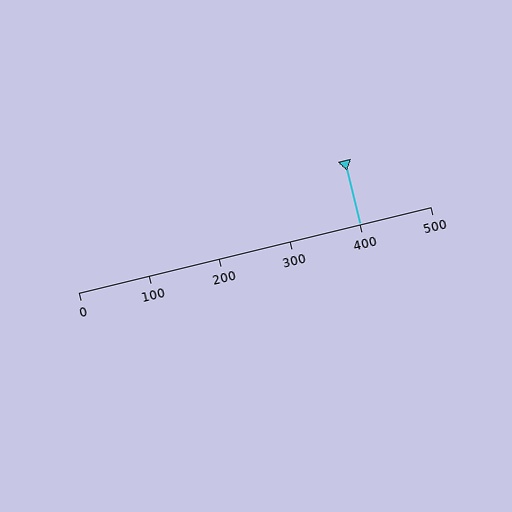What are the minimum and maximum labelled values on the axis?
The axis runs from 0 to 500.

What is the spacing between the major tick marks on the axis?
The major ticks are spaced 100 apart.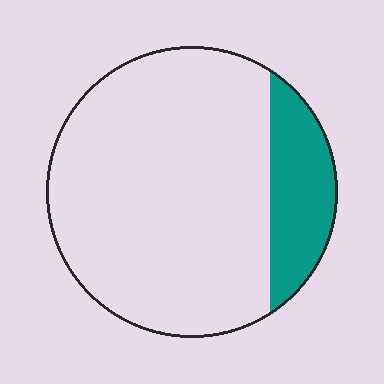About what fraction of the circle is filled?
About one sixth (1/6).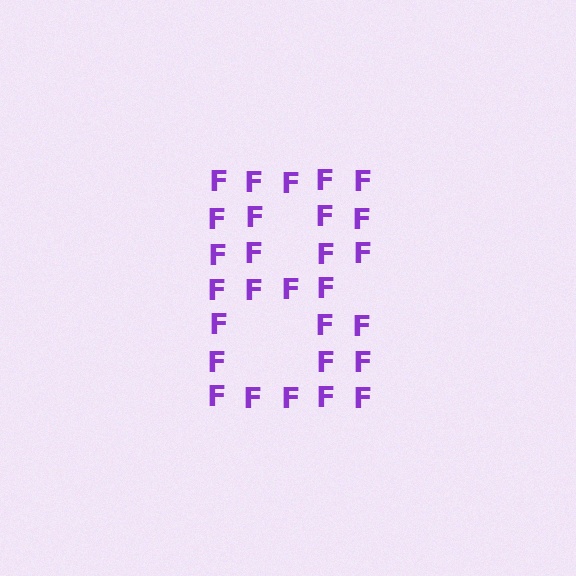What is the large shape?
The large shape is the digit 8.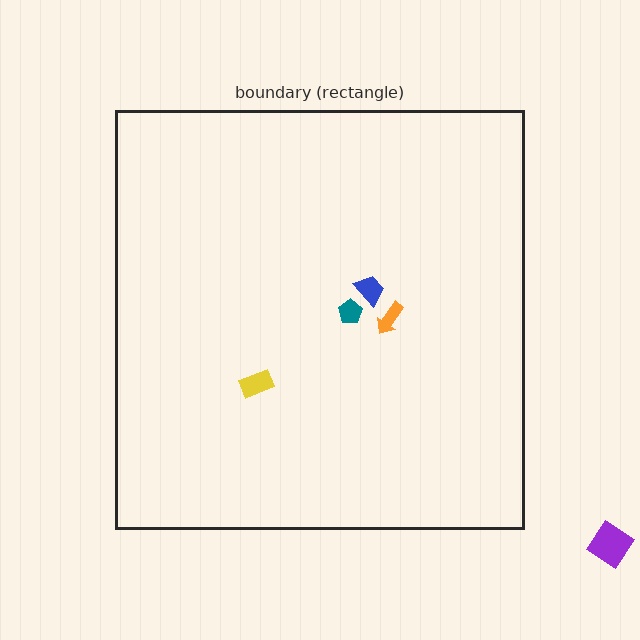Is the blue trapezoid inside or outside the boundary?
Inside.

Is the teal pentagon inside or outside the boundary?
Inside.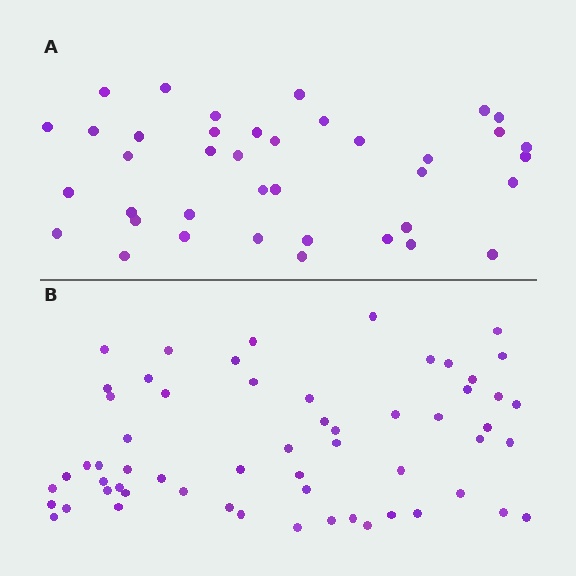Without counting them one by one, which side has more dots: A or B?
Region B (the bottom region) has more dots.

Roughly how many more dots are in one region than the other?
Region B has approximately 20 more dots than region A.